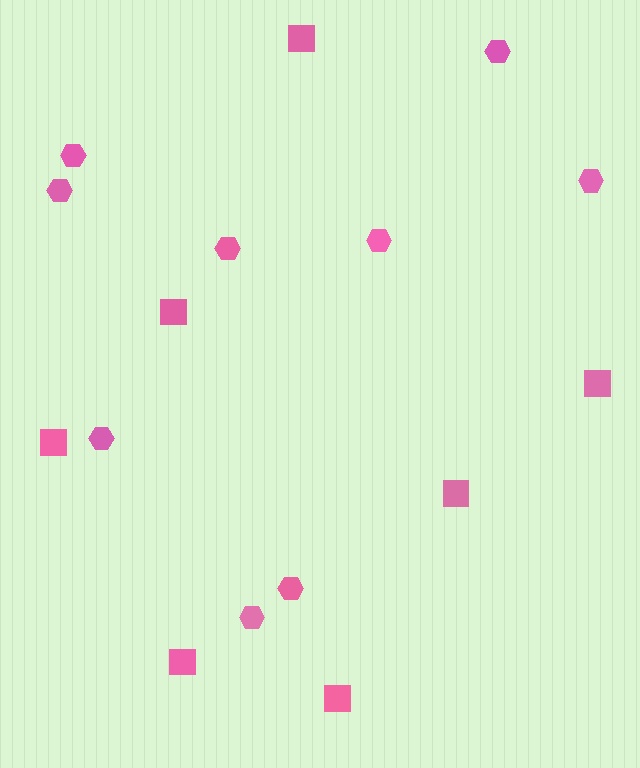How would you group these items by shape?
There are 2 groups: one group of squares (7) and one group of hexagons (9).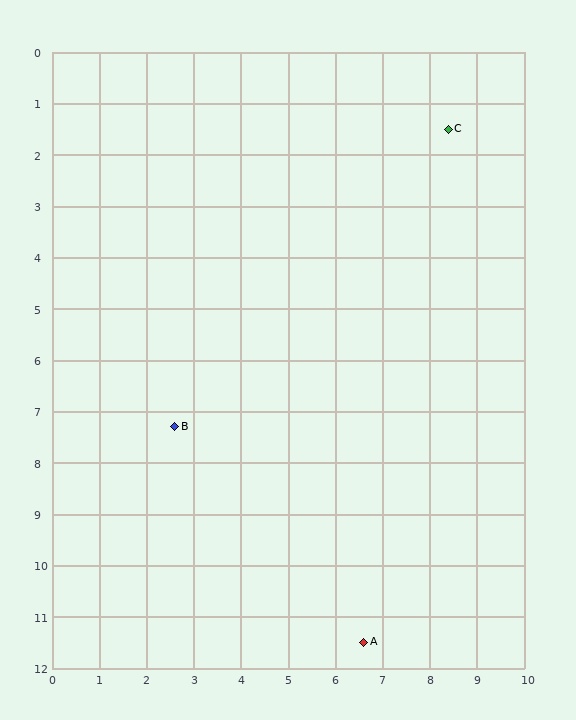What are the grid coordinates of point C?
Point C is at approximately (8.4, 1.5).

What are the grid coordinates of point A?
Point A is at approximately (6.6, 11.5).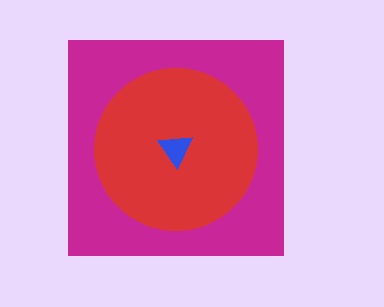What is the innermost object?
The blue triangle.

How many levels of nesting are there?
3.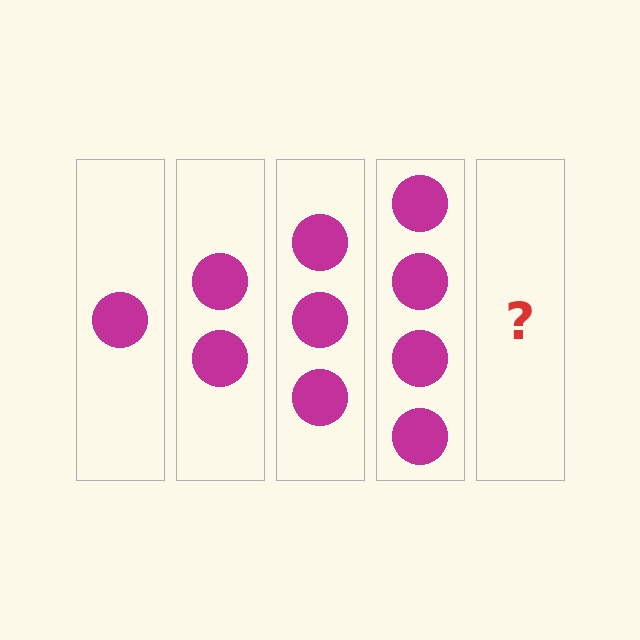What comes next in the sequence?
The next element should be 5 circles.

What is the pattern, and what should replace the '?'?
The pattern is that each step adds one more circle. The '?' should be 5 circles.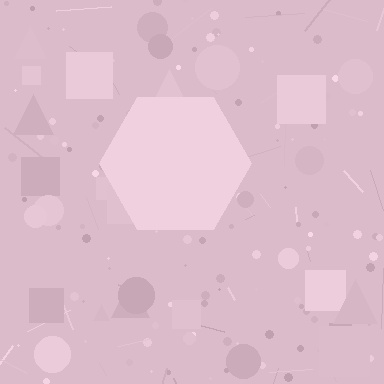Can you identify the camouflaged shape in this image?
The camouflaged shape is a hexagon.